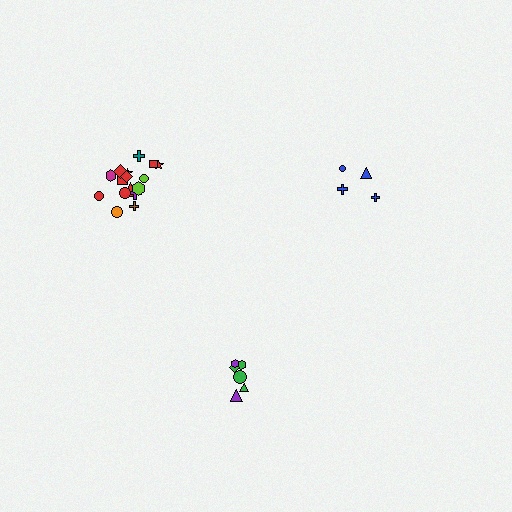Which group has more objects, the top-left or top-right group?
The top-left group.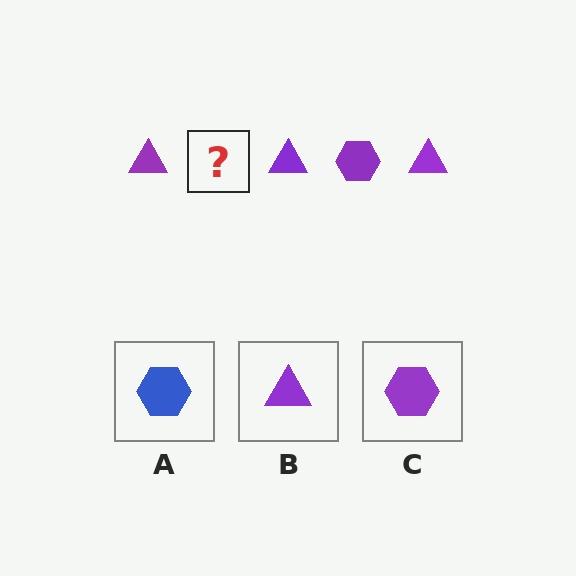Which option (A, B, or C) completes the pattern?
C.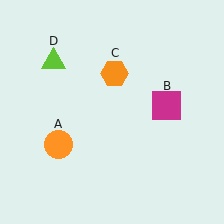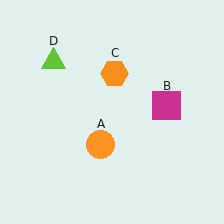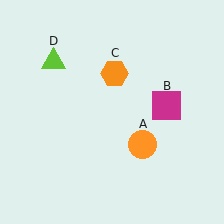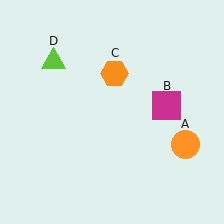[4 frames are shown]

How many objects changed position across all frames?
1 object changed position: orange circle (object A).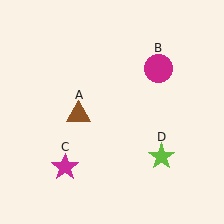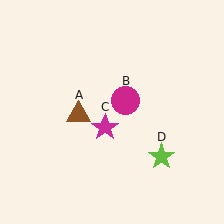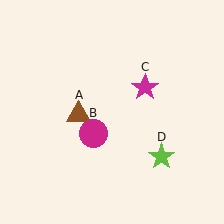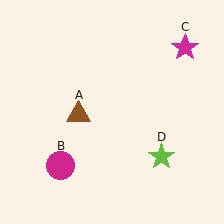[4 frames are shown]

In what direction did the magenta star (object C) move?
The magenta star (object C) moved up and to the right.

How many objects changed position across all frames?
2 objects changed position: magenta circle (object B), magenta star (object C).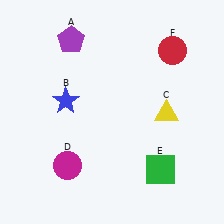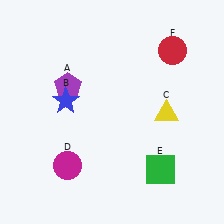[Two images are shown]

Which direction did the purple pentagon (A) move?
The purple pentagon (A) moved down.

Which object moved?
The purple pentagon (A) moved down.